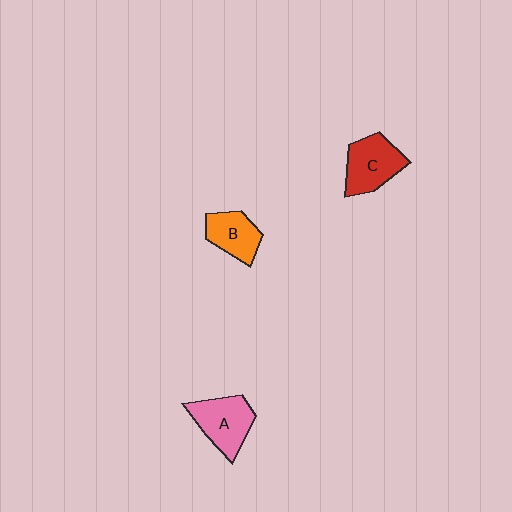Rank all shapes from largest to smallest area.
From largest to smallest: C (red), A (pink), B (orange).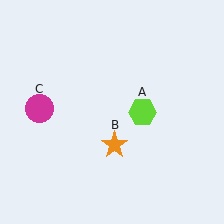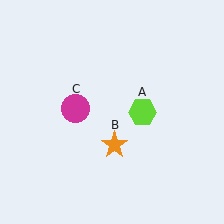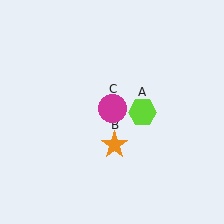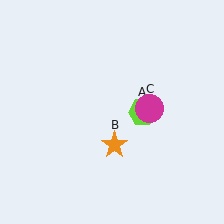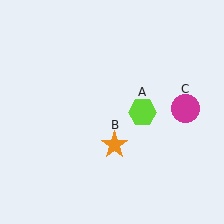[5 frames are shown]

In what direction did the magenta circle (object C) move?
The magenta circle (object C) moved right.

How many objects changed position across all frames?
1 object changed position: magenta circle (object C).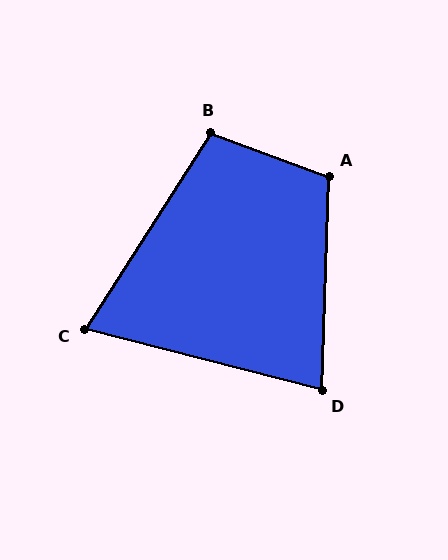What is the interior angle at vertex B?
Approximately 102 degrees (obtuse).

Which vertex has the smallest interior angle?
C, at approximately 72 degrees.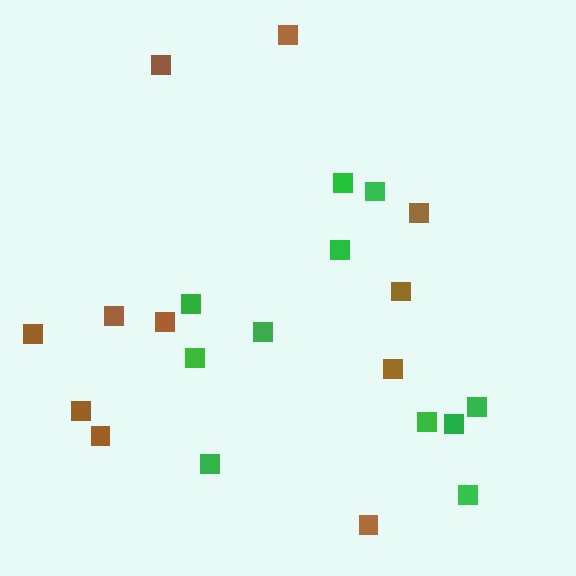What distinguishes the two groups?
There are 2 groups: one group of green squares (11) and one group of brown squares (11).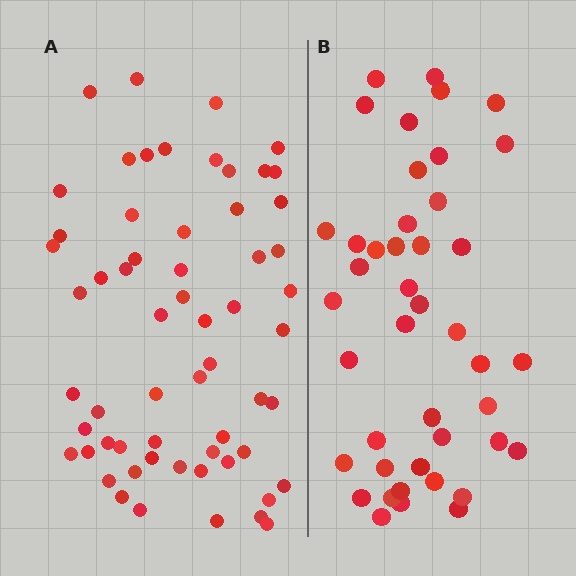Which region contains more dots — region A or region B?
Region A (the left region) has more dots.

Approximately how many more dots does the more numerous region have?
Region A has approximately 15 more dots than region B.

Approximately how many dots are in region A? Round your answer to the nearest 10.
About 60 dots.